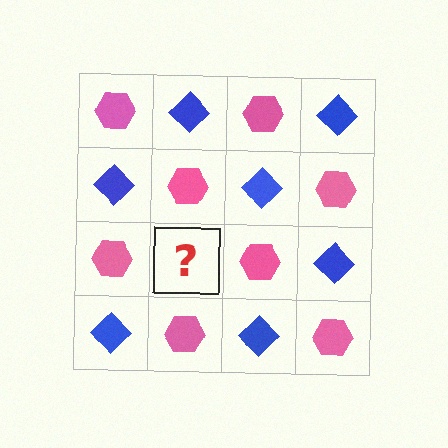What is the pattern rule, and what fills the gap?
The rule is that it alternates pink hexagon and blue diamond in a checkerboard pattern. The gap should be filled with a blue diamond.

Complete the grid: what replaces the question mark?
The question mark should be replaced with a blue diamond.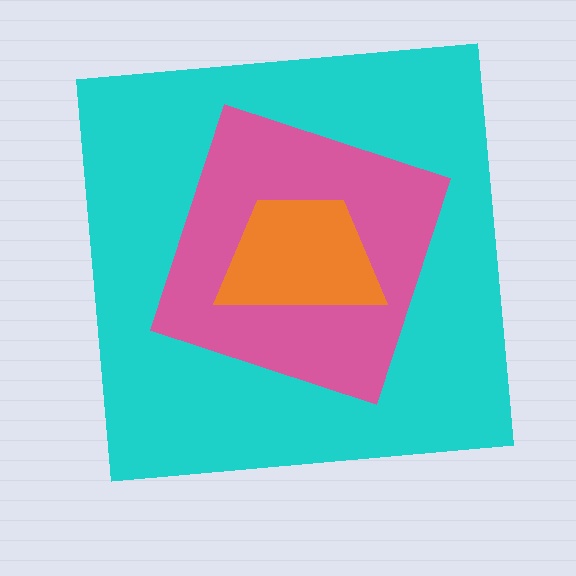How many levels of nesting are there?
3.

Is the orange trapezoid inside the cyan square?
Yes.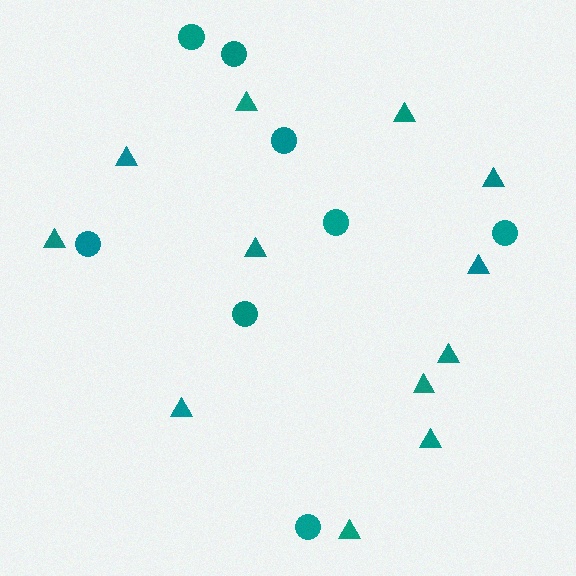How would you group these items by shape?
There are 2 groups: one group of circles (8) and one group of triangles (12).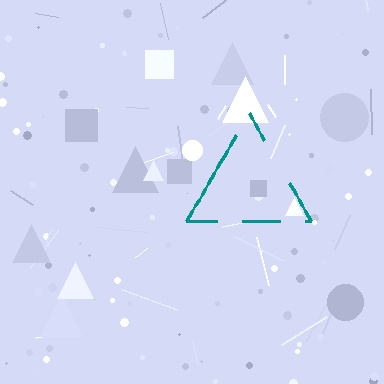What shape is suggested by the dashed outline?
The dashed outline suggests a triangle.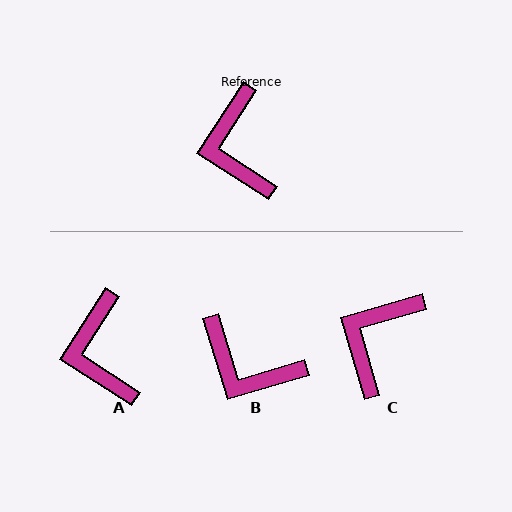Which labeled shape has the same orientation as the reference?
A.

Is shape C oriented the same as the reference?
No, it is off by about 41 degrees.